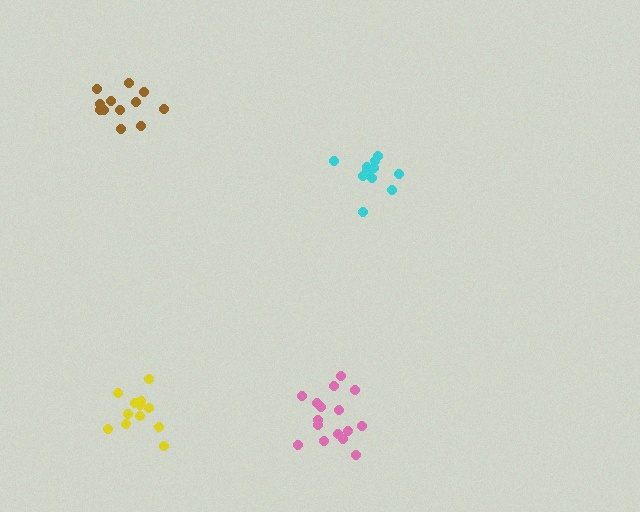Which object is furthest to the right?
The cyan cluster is rightmost.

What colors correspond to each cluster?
The clusters are colored: cyan, yellow, pink, brown.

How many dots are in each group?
Group 1: 12 dots, Group 2: 12 dots, Group 3: 16 dots, Group 4: 12 dots (52 total).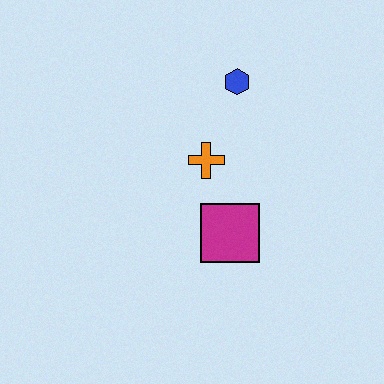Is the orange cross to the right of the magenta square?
No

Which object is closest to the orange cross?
The magenta square is closest to the orange cross.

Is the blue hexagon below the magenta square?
No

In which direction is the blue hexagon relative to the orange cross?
The blue hexagon is above the orange cross.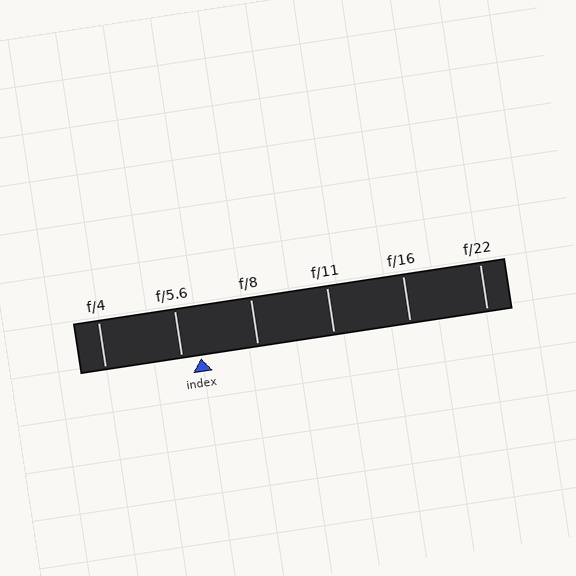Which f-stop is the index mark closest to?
The index mark is closest to f/5.6.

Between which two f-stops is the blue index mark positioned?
The index mark is between f/5.6 and f/8.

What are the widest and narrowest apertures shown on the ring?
The widest aperture shown is f/4 and the narrowest is f/22.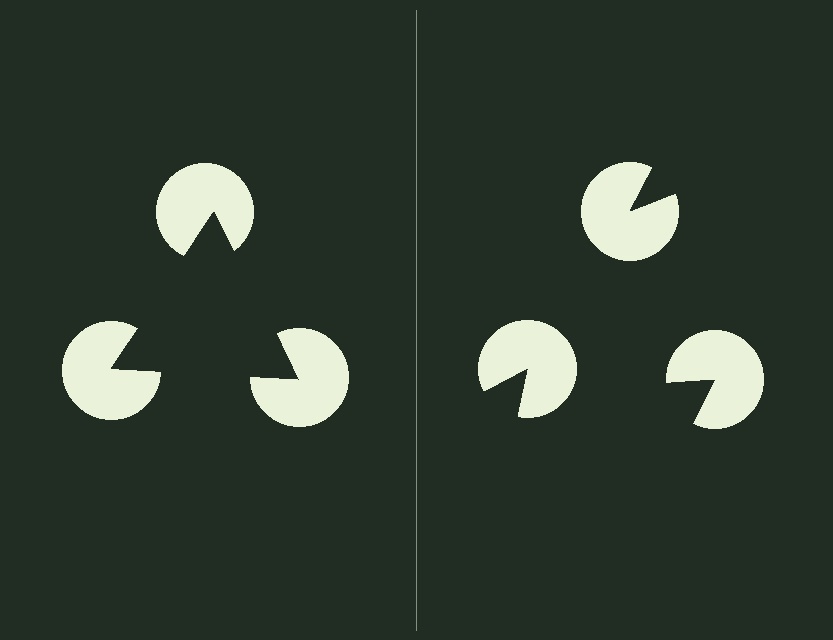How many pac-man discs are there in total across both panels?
6 — 3 on each side.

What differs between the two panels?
The pac-man discs are positioned identically on both sides; only the wedge orientations differ. On the left they align to a triangle; on the right they are misaligned.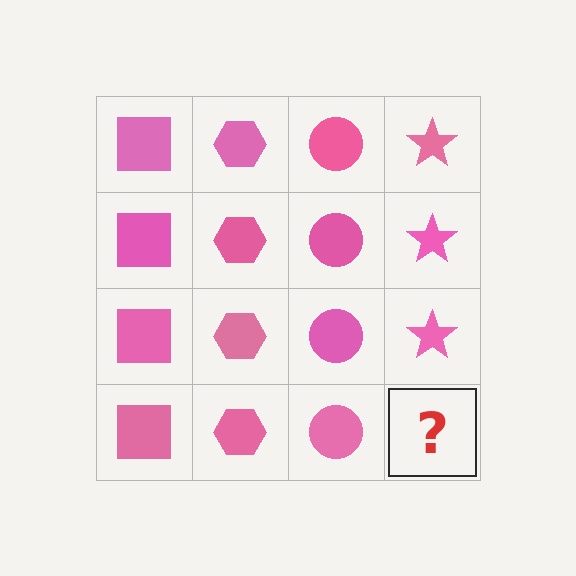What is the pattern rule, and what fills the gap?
The rule is that each column has a consistent shape. The gap should be filled with a pink star.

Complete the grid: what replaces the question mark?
The question mark should be replaced with a pink star.